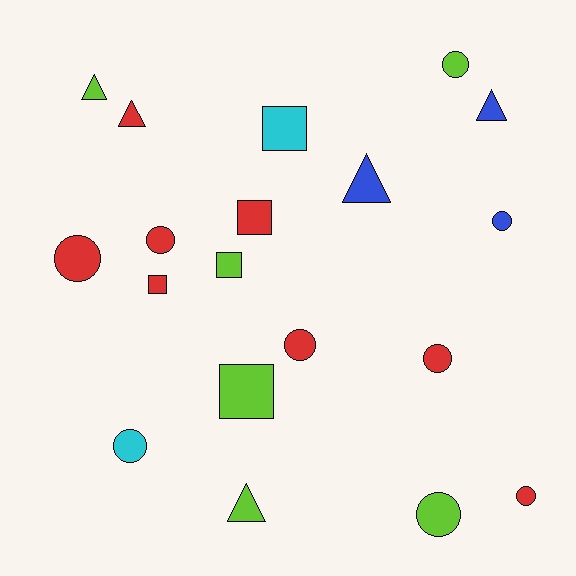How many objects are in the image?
There are 19 objects.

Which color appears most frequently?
Red, with 8 objects.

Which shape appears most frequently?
Circle, with 9 objects.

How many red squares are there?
There are 2 red squares.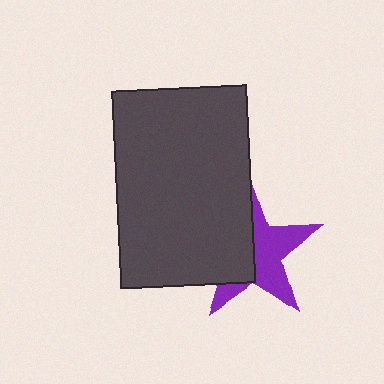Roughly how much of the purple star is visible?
About half of it is visible (roughly 54%).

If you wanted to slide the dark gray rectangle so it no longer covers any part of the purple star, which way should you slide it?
Slide it left — that is the most direct way to separate the two shapes.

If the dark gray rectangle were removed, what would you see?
You would see the complete purple star.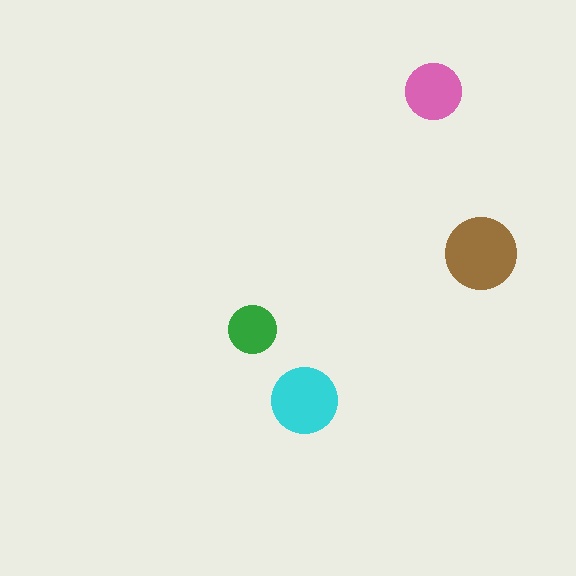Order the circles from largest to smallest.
the brown one, the cyan one, the pink one, the green one.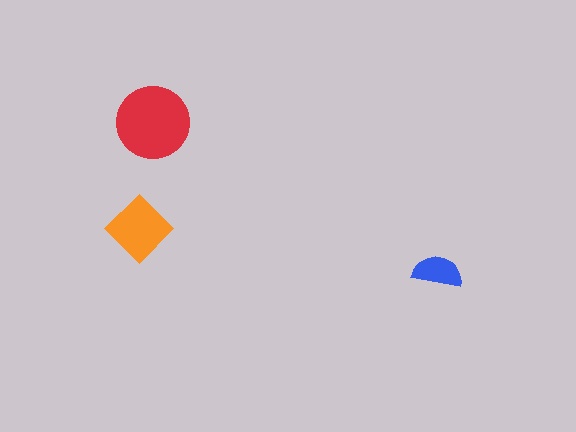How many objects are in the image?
There are 3 objects in the image.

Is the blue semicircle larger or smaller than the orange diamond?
Smaller.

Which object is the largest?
The red circle.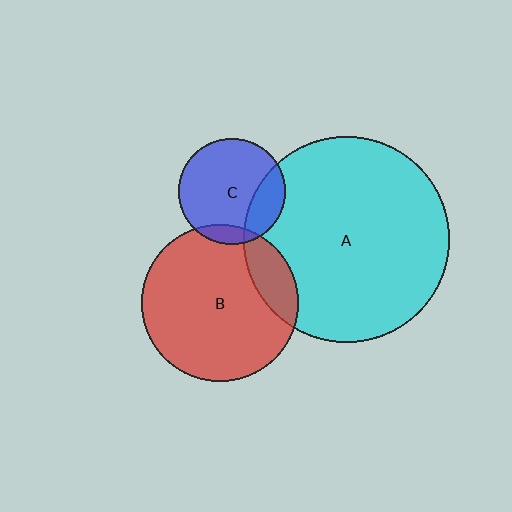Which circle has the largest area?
Circle A (cyan).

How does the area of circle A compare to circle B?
Approximately 1.7 times.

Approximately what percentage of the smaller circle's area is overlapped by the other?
Approximately 10%.